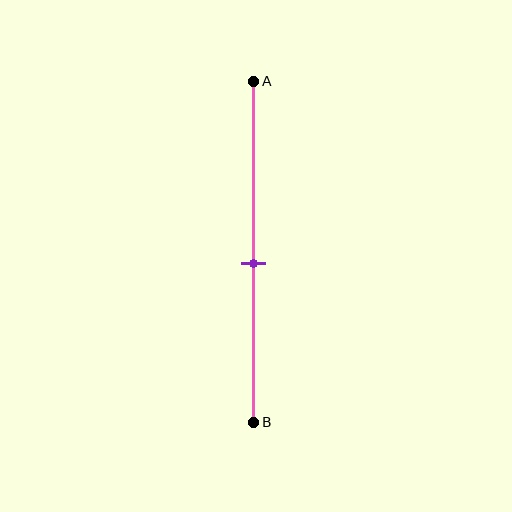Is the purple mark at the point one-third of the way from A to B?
No, the mark is at about 55% from A, not at the 33% one-third point.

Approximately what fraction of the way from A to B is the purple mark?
The purple mark is approximately 55% of the way from A to B.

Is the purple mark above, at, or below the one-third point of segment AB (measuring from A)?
The purple mark is below the one-third point of segment AB.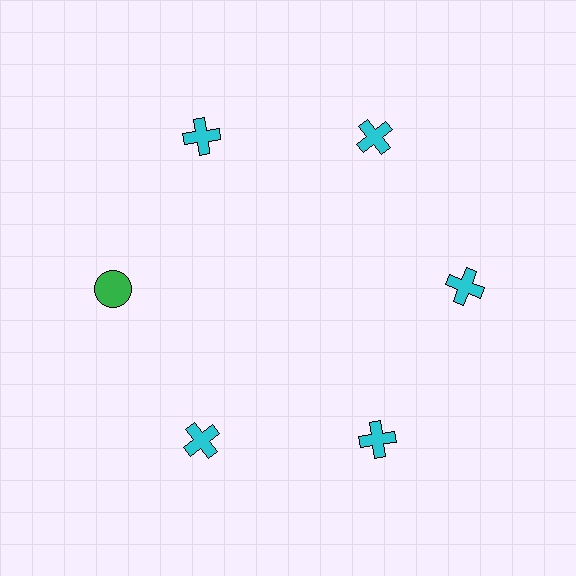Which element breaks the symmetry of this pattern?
The green circle at roughly the 9 o'clock position breaks the symmetry. All other shapes are cyan crosses.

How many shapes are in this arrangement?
There are 6 shapes arranged in a ring pattern.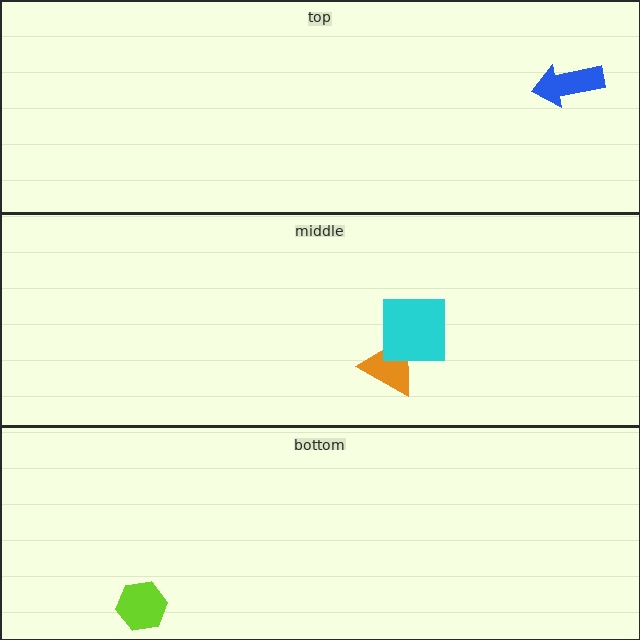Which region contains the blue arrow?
The top region.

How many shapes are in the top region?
1.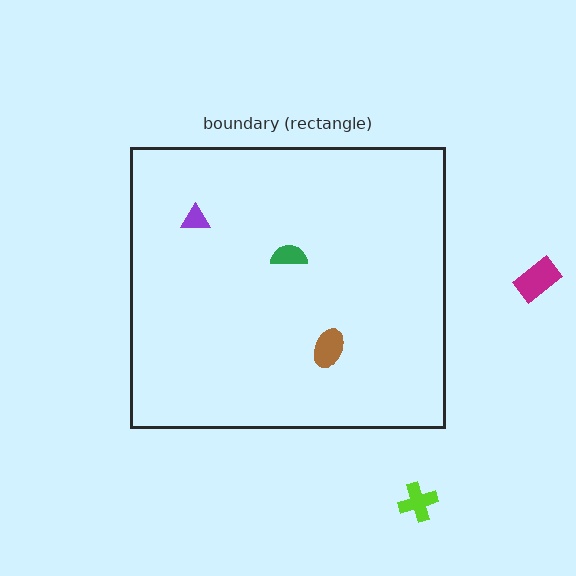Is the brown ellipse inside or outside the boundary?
Inside.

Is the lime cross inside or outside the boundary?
Outside.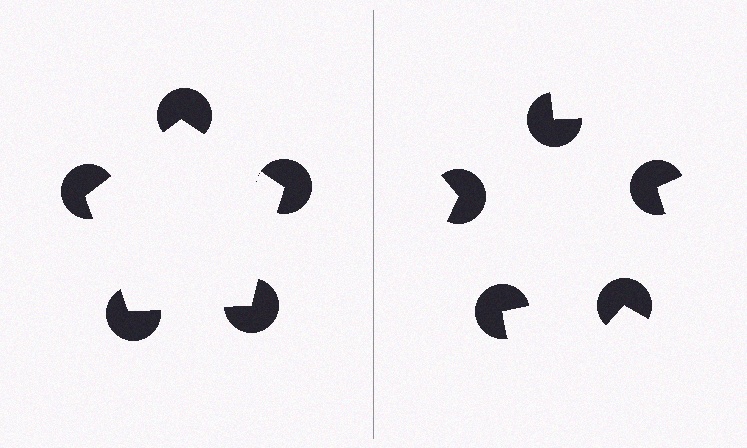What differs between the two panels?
The pac-man discs are positioned identically on both sides; only the wedge orientations differ. On the left they align to a pentagon; on the right they are misaligned.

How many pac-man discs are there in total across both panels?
10 — 5 on each side.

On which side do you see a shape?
An illusory pentagon appears on the left side. On the right side the wedge cuts are rotated, so no coherent shape forms.